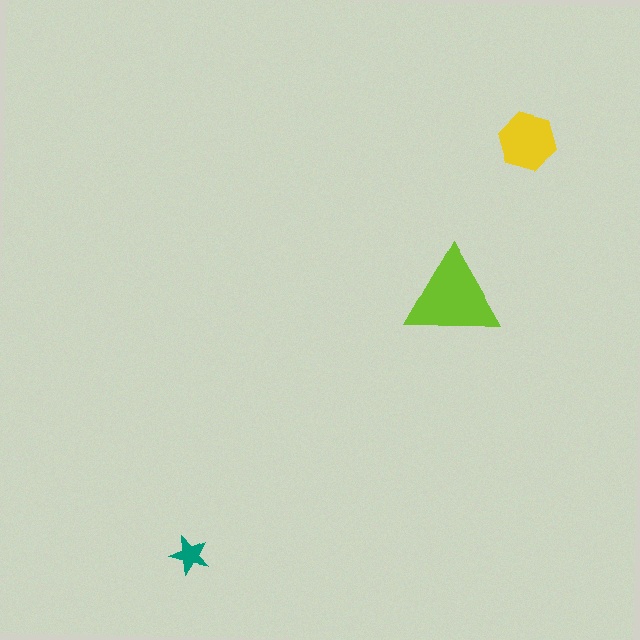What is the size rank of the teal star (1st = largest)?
3rd.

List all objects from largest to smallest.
The lime triangle, the yellow hexagon, the teal star.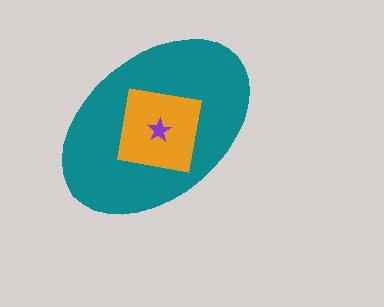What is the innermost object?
The purple star.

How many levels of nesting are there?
3.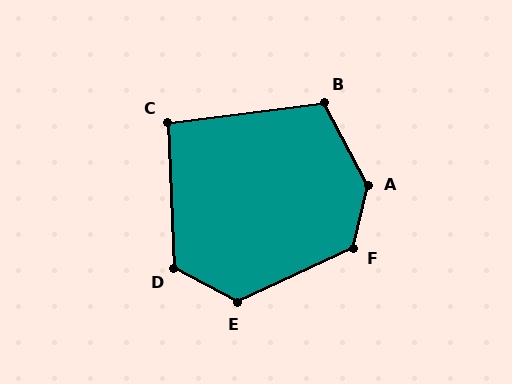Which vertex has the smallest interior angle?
C, at approximately 95 degrees.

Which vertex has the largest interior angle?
A, at approximately 139 degrees.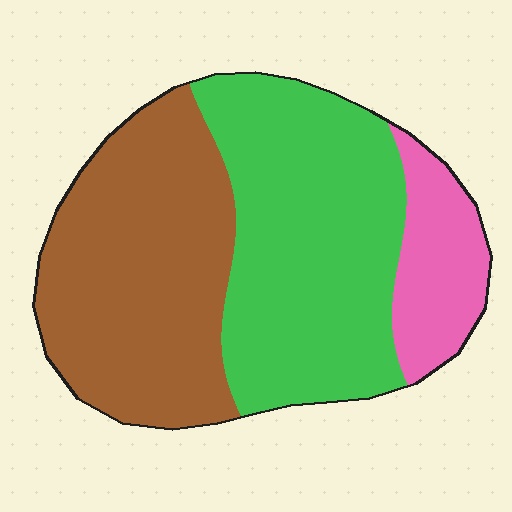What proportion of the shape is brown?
Brown covers 42% of the shape.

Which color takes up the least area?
Pink, at roughly 15%.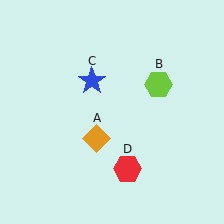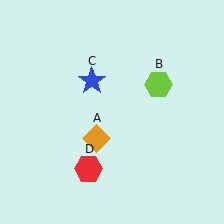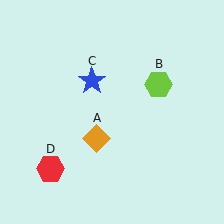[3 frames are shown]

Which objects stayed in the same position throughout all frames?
Orange diamond (object A) and lime hexagon (object B) and blue star (object C) remained stationary.